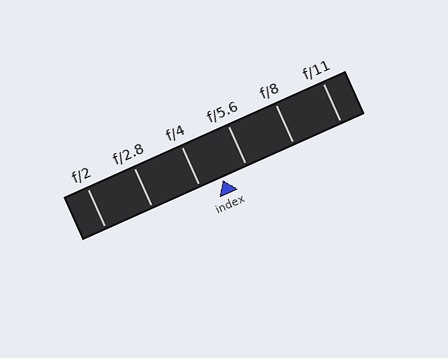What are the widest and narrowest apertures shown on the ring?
The widest aperture shown is f/2 and the narrowest is f/11.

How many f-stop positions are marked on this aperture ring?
There are 6 f-stop positions marked.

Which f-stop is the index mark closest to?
The index mark is closest to f/4.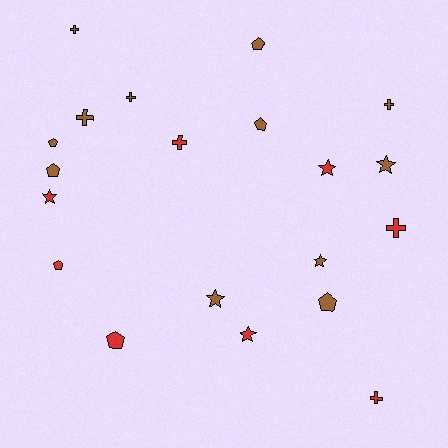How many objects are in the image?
There are 20 objects.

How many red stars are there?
There are 3 red stars.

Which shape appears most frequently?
Pentagon, with 7 objects.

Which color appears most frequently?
Brown, with 12 objects.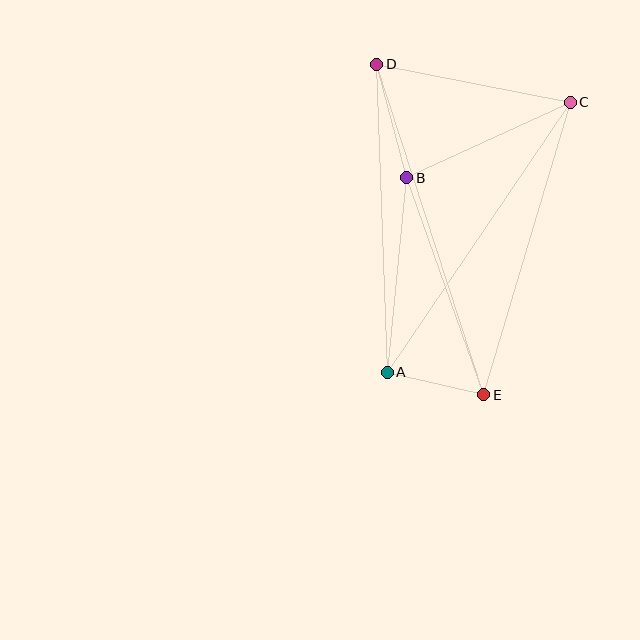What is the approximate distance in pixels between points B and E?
The distance between B and E is approximately 230 pixels.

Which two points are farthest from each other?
Points D and E are farthest from each other.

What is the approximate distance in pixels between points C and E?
The distance between C and E is approximately 305 pixels.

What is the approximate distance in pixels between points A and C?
The distance between A and C is approximately 326 pixels.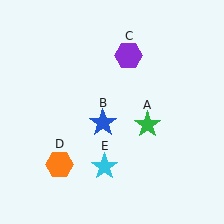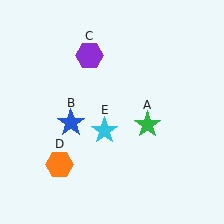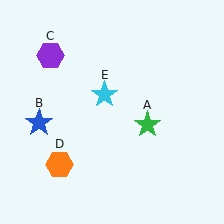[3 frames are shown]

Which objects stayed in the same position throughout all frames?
Green star (object A) and orange hexagon (object D) remained stationary.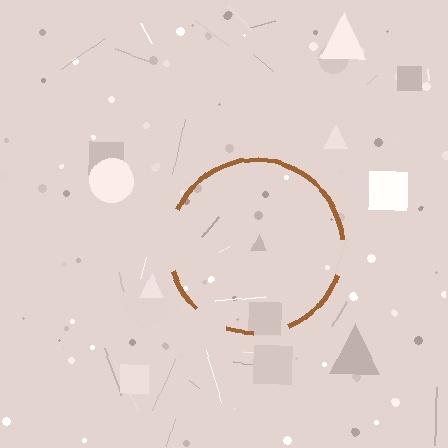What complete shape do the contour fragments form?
The contour fragments form a circle.